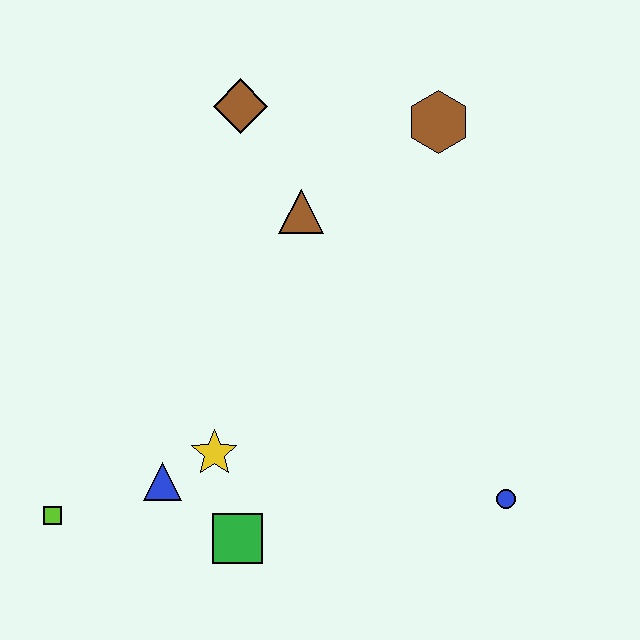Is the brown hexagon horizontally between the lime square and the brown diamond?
No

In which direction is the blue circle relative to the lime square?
The blue circle is to the right of the lime square.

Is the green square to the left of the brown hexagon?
Yes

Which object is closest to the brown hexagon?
The brown triangle is closest to the brown hexagon.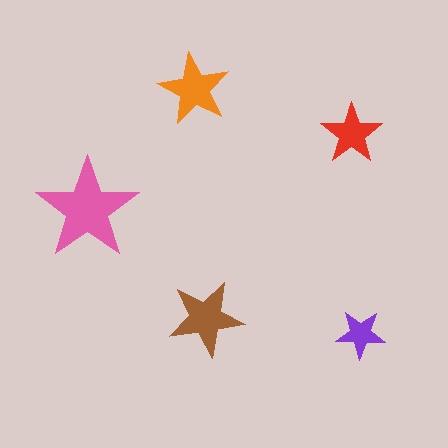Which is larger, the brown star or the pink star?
The pink one.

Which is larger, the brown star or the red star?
The brown one.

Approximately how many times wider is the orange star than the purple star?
About 1.5 times wider.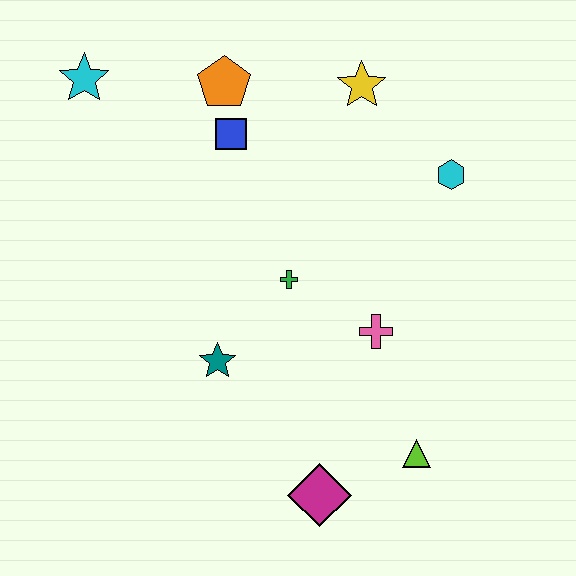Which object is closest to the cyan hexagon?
The yellow star is closest to the cyan hexagon.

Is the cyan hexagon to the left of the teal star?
No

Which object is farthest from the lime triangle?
The cyan star is farthest from the lime triangle.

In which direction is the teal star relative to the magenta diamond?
The teal star is above the magenta diamond.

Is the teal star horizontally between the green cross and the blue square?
No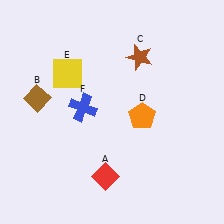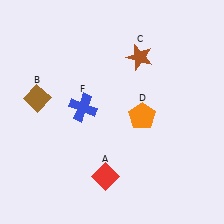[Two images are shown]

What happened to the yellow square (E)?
The yellow square (E) was removed in Image 2. It was in the top-left area of Image 1.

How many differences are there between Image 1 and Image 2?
There is 1 difference between the two images.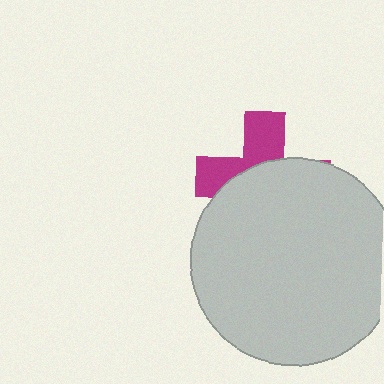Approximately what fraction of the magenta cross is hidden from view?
Roughly 62% of the magenta cross is hidden behind the light gray circle.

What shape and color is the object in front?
The object in front is a light gray circle.